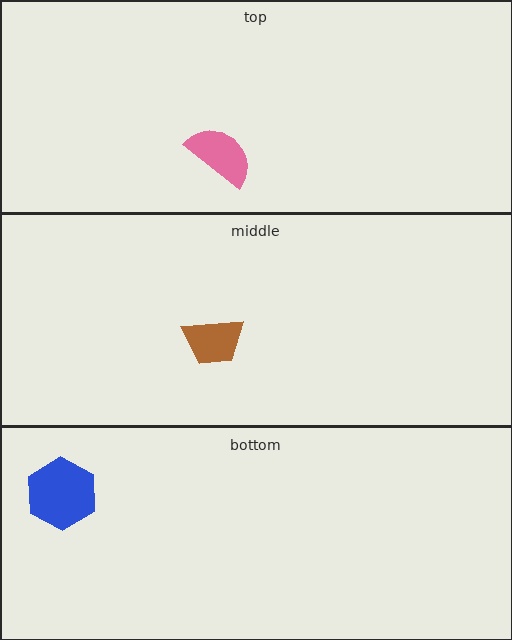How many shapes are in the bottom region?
1.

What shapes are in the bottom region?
The blue hexagon.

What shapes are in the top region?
The pink semicircle.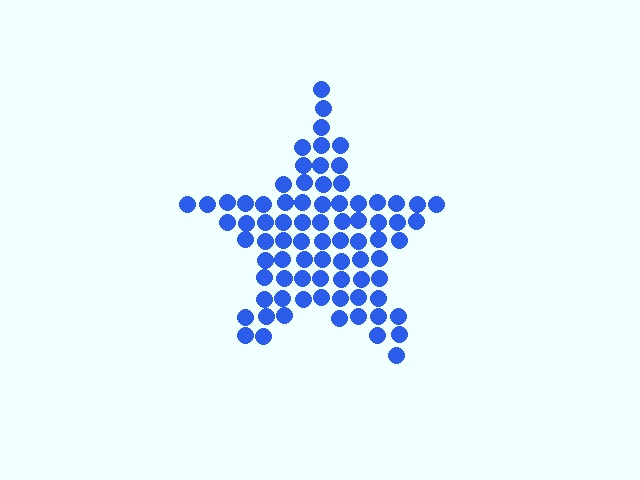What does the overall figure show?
The overall figure shows a star.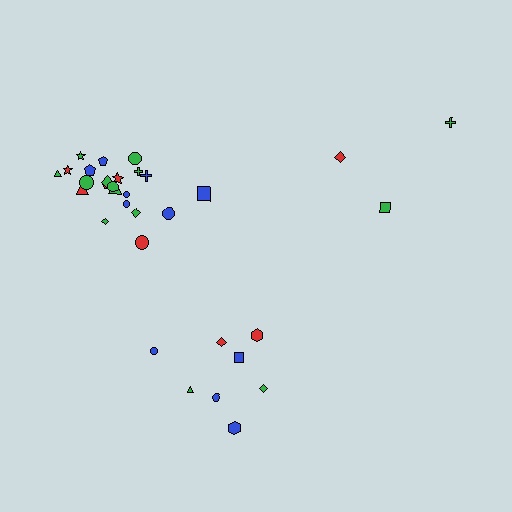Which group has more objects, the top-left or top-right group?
The top-left group.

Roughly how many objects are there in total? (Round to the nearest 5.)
Roughly 35 objects in total.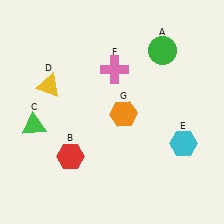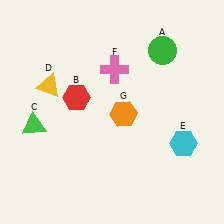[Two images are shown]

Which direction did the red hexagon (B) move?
The red hexagon (B) moved up.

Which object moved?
The red hexagon (B) moved up.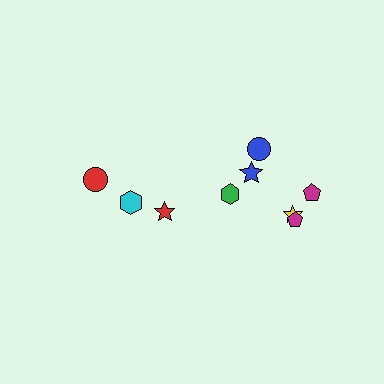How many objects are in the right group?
There are 6 objects.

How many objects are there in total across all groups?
There are 9 objects.